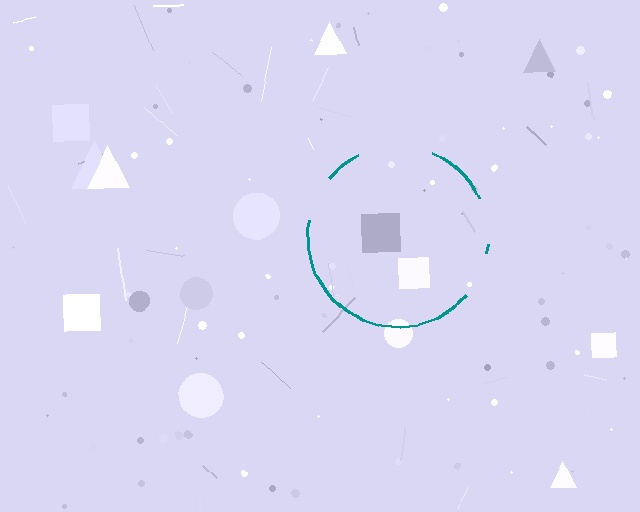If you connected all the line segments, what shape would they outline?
They would outline a circle.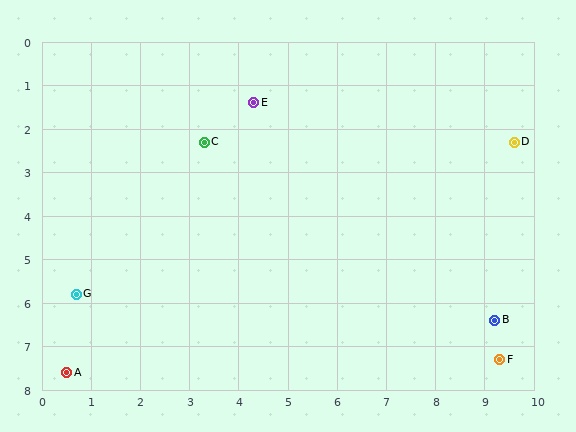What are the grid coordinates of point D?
Point D is at approximately (9.6, 2.3).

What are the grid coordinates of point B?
Point B is at approximately (9.2, 6.4).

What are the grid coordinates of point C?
Point C is at approximately (3.3, 2.3).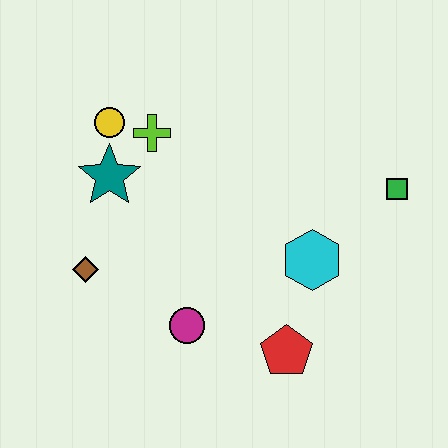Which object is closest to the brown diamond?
The teal star is closest to the brown diamond.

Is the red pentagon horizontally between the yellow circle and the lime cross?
No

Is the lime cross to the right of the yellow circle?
Yes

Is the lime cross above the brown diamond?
Yes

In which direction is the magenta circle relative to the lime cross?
The magenta circle is below the lime cross.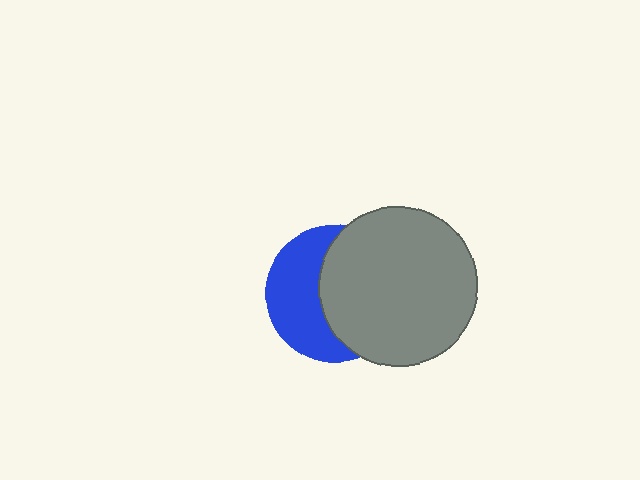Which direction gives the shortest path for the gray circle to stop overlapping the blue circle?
Moving right gives the shortest separation.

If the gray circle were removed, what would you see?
You would see the complete blue circle.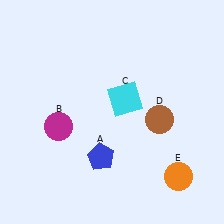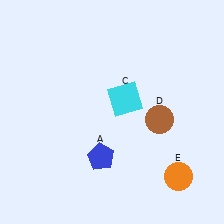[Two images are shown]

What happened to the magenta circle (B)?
The magenta circle (B) was removed in Image 2. It was in the bottom-left area of Image 1.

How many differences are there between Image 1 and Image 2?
There is 1 difference between the two images.